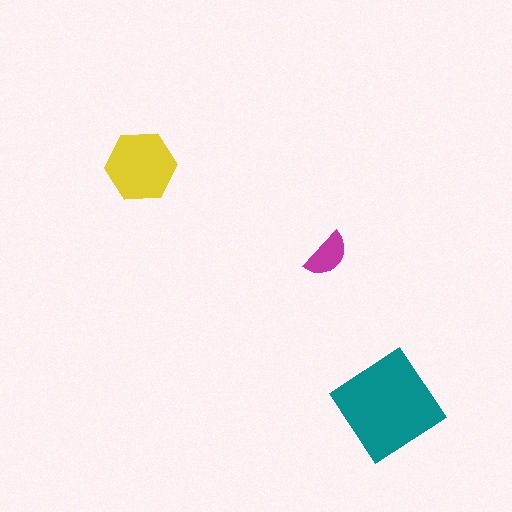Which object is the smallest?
The magenta semicircle.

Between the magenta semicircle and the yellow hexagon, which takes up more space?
The yellow hexagon.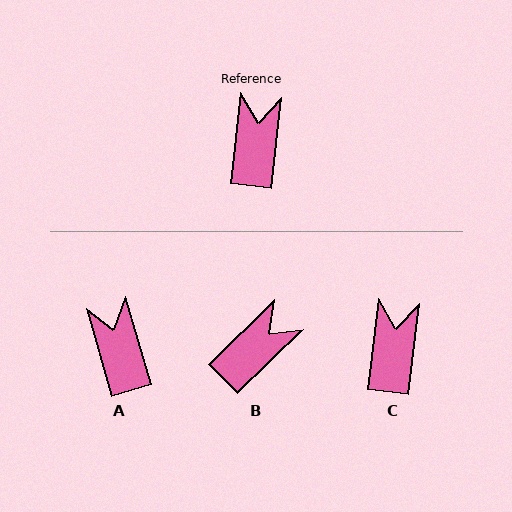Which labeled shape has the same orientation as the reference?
C.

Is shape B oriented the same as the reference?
No, it is off by about 39 degrees.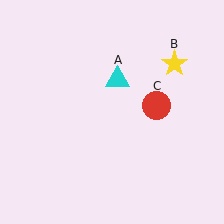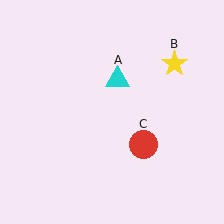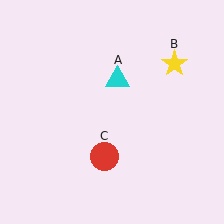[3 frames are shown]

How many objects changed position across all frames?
1 object changed position: red circle (object C).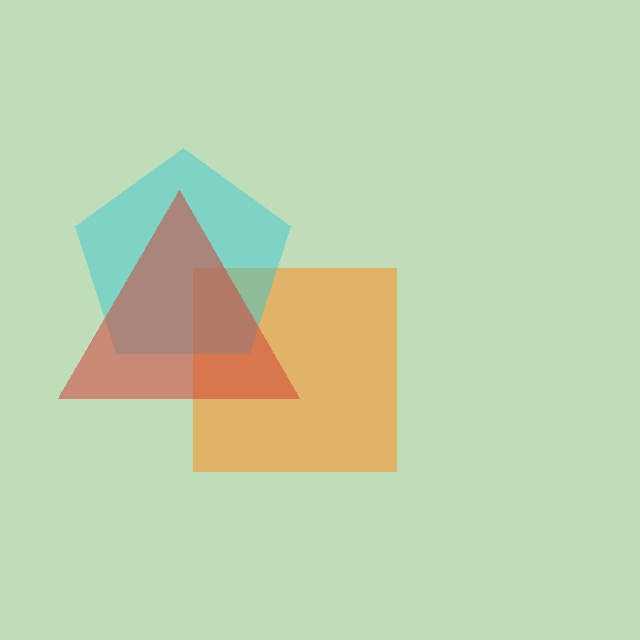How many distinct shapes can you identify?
There are 3 distinct shapes: an orange square, a cyan pentagon, a red triangle.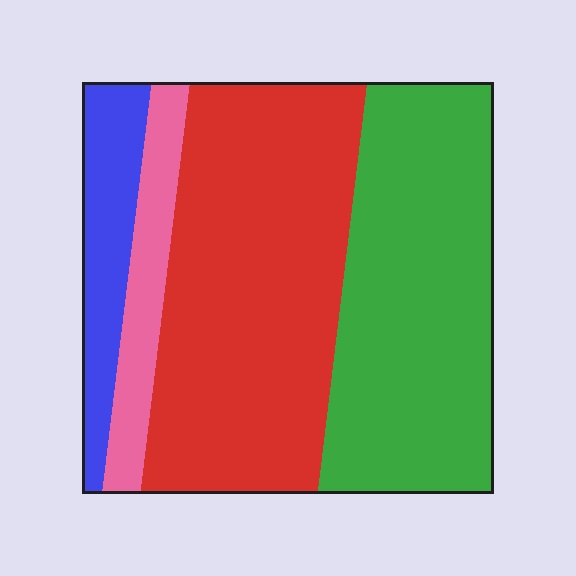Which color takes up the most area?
Red, at roughly 45%.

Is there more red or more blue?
Red.